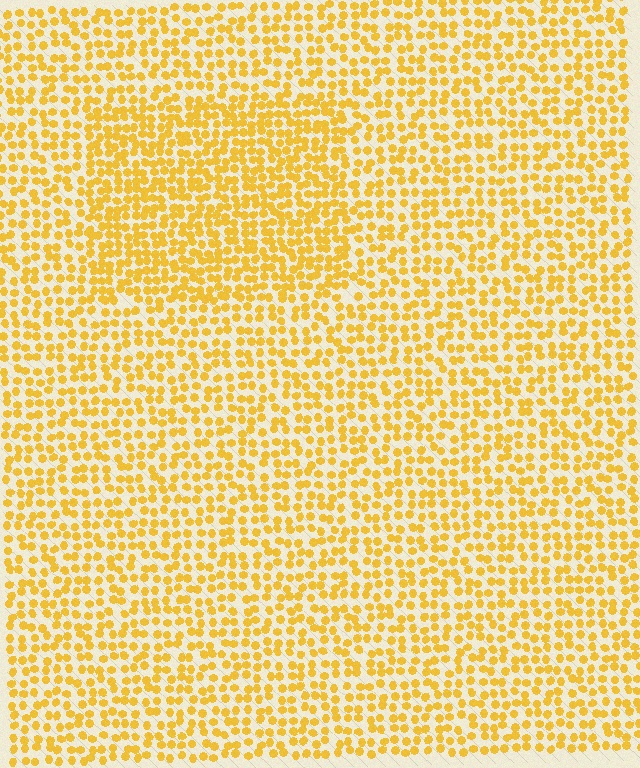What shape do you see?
I see a rectangle.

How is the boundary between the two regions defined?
The boundary is defined by a change in element density (approximately 1.5x ratio). All elements are the same color, size, and shape.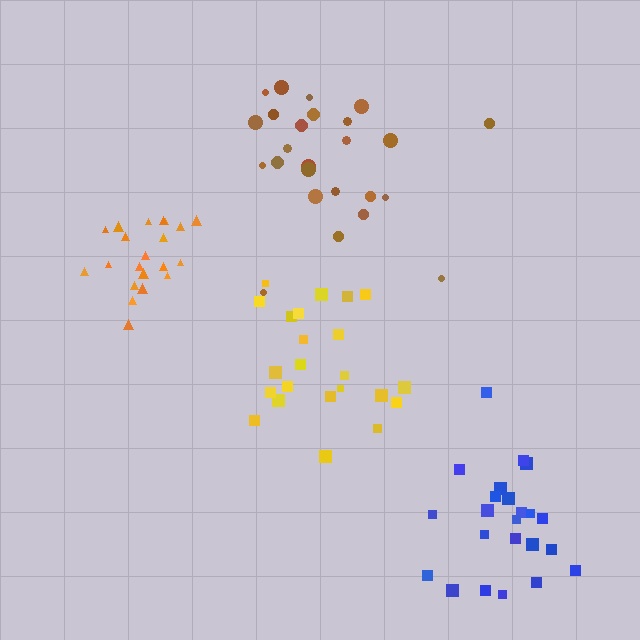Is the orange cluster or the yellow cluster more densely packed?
Orange.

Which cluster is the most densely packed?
Orange.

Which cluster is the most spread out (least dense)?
Brown.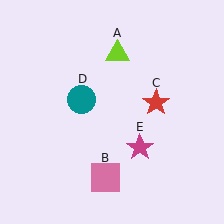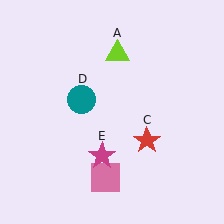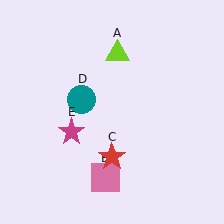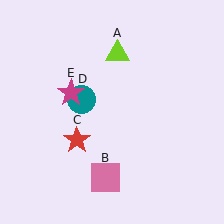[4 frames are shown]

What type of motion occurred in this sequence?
The red star (object C), magenta star (object E) rotated clockwise around the center of the scene.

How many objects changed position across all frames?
2 objects changed position: red star (object C), magenta star (object E).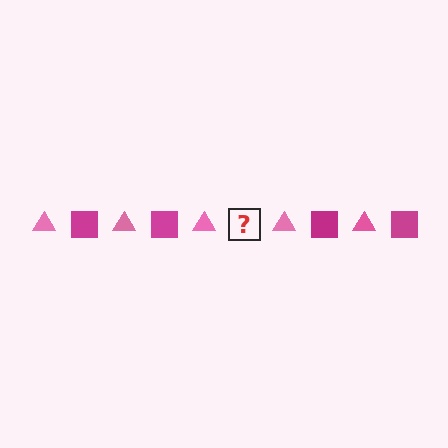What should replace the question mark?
The question mark should be replaced with a magenta square.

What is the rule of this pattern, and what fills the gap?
The rule is that the pattern alternates between pink triangle and magenta square. The gap should be filled with a magenta square.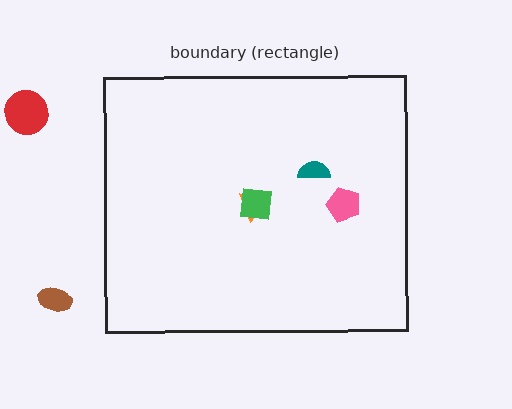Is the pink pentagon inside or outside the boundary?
Inside.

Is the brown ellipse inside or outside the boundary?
Outside.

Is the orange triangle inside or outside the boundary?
Inside.